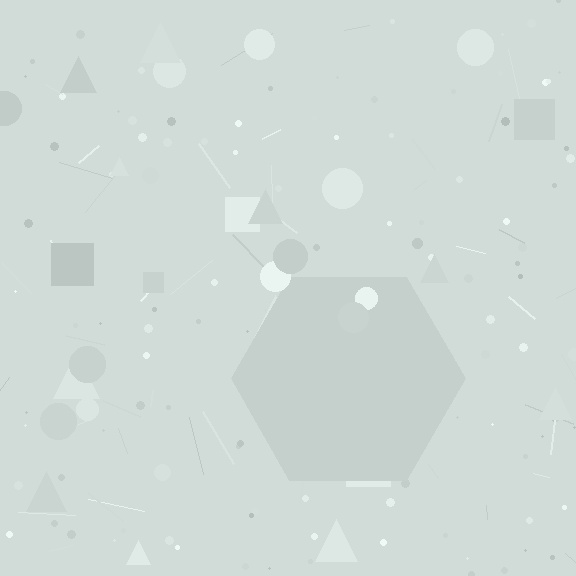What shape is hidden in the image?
A hexagon is hidden in the image.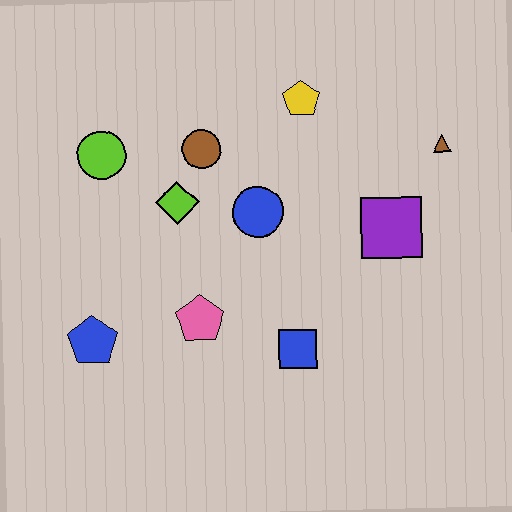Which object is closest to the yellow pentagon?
The brown circle is closest to the yellow pentagon.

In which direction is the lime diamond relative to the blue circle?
The lime diamond is to the left of the blue circle.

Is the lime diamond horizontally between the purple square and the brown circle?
No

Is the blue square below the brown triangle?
Yes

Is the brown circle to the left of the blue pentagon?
No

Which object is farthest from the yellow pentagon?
The blue pentagon is farthest from the yellow pentagon.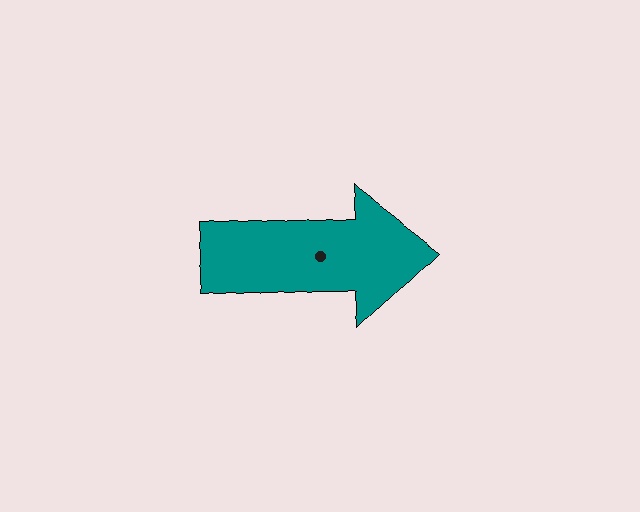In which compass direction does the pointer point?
East.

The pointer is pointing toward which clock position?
Roughly 3 o'clock.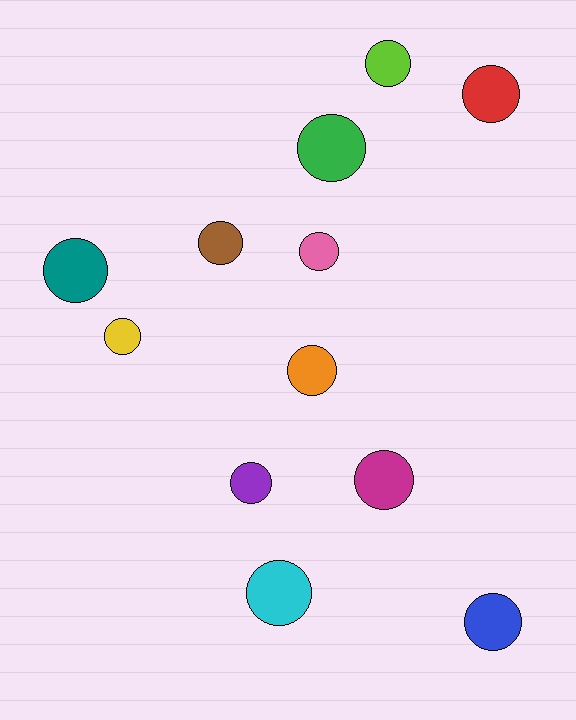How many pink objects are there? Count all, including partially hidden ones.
There is 1 pink object.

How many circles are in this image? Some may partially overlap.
There are 12 circles.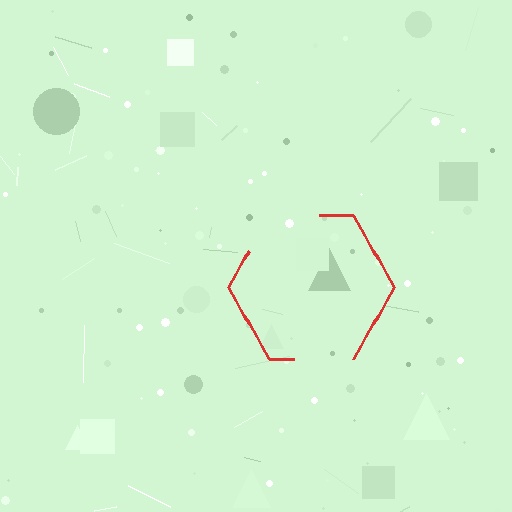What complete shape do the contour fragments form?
The contour fragments form a hexagon.